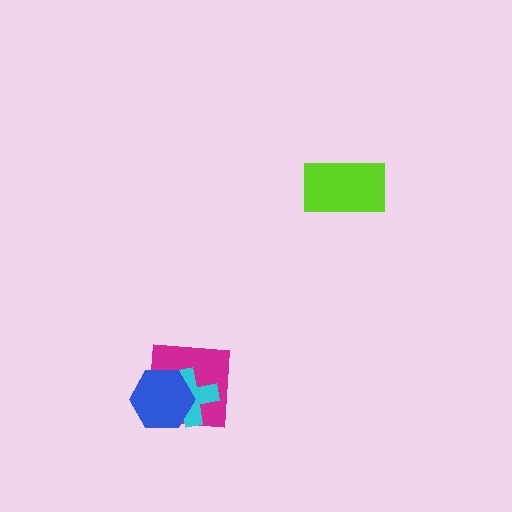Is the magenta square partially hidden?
Yes, it is partially covered by another shape.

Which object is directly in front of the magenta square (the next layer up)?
The cyan cross is directly in front of the magenta square.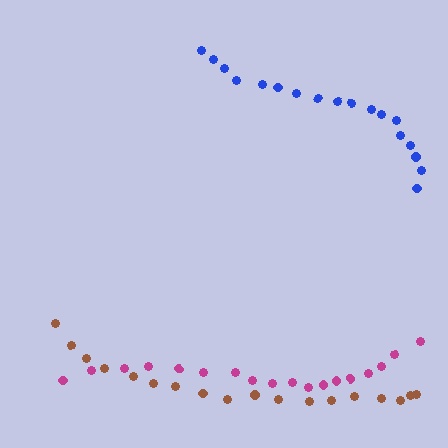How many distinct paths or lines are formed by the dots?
There are 3 distinct paths.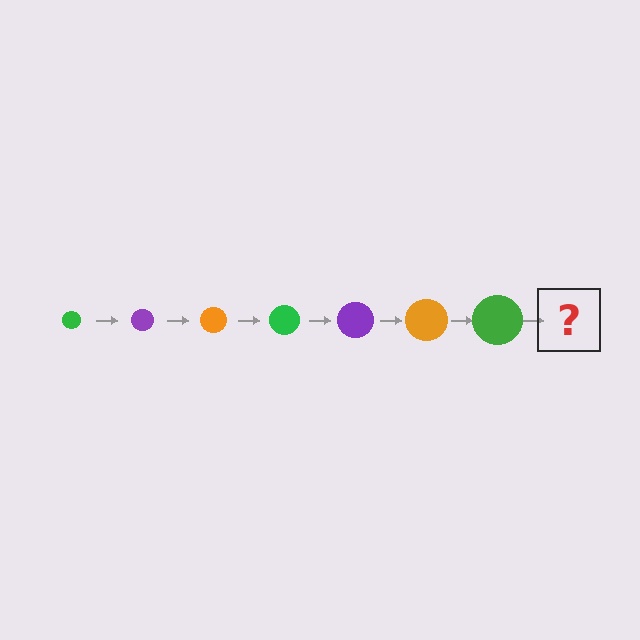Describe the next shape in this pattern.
It should be a purple circle, larger than the previous one.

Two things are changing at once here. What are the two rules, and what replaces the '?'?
The two rules are that the circle grows larger each step and the color cycles through green, purple, and orange. The '?' should be a purple circle, larger than the previous one.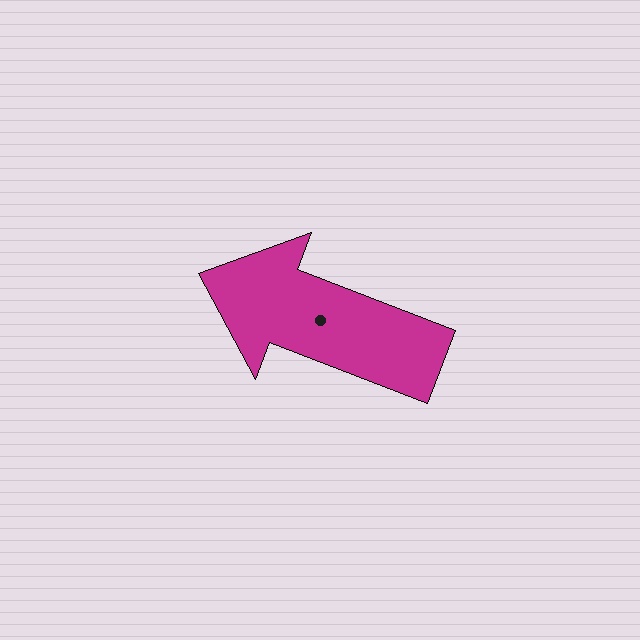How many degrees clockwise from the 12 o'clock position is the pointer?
Approximately 291 degrees.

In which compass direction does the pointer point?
West.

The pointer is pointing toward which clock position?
Roughly 10 o'clock.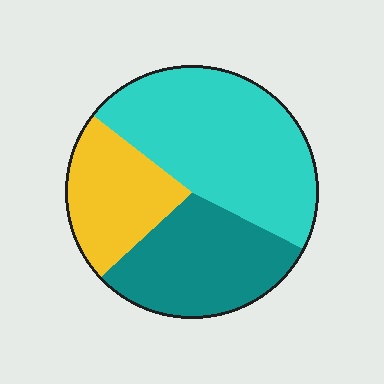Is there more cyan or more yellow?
Cyan.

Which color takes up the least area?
Yellow, at roughly 25%.